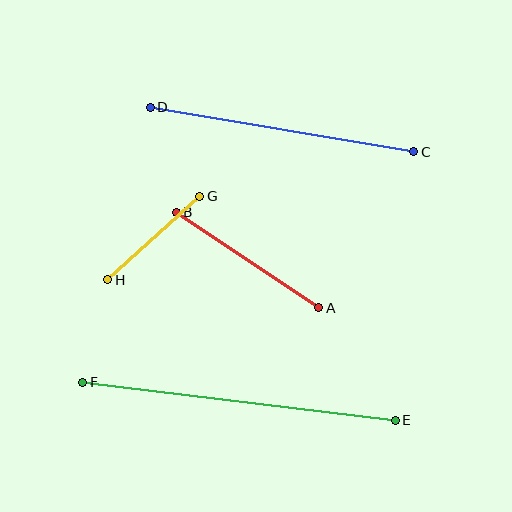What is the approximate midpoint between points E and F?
The midpoint is at approximately (239, 401) pixels.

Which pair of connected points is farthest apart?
Points E and F are farthest apart.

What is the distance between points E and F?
The distance is approximately 314 pixels.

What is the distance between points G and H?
The distance is approximately 125 pixels.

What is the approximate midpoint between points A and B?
The midpoint is at approximately (247, 260) pixels.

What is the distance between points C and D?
The distance is approximately 267 pixels.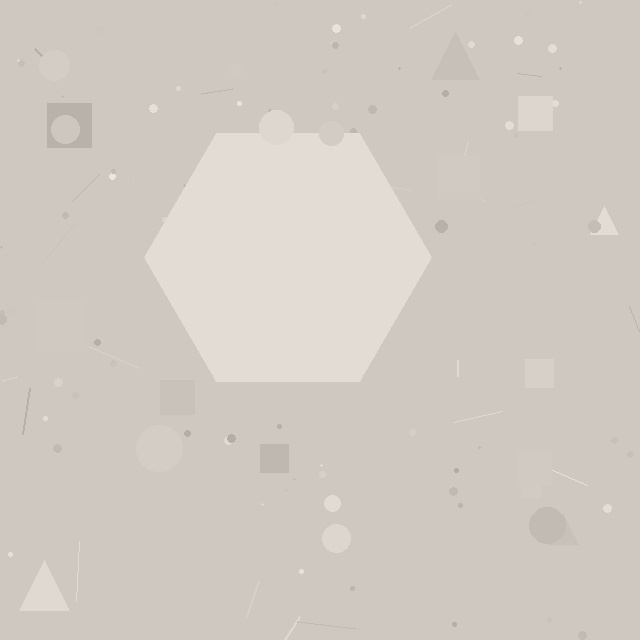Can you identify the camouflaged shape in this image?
The camouflaged shape is a hexagon.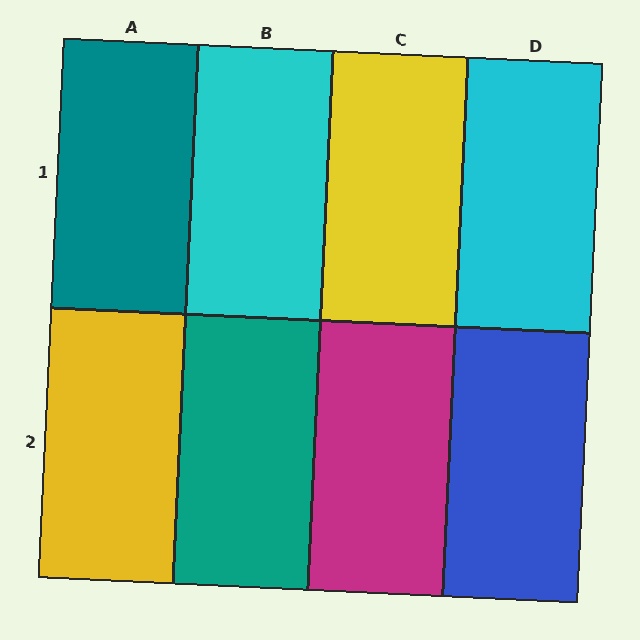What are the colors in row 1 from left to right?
Teal, cyan, yellow, cyan.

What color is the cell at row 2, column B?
Teal.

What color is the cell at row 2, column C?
Magenta.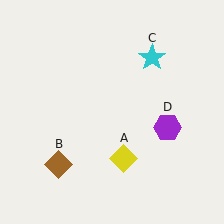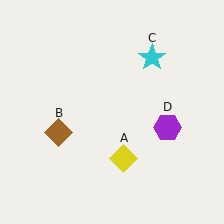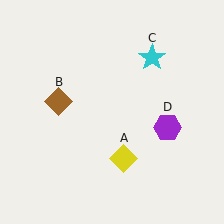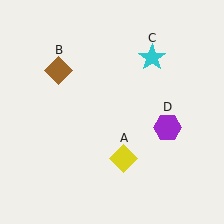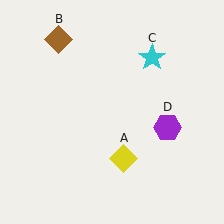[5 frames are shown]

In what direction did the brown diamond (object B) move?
The brown diamond (object B) moved up.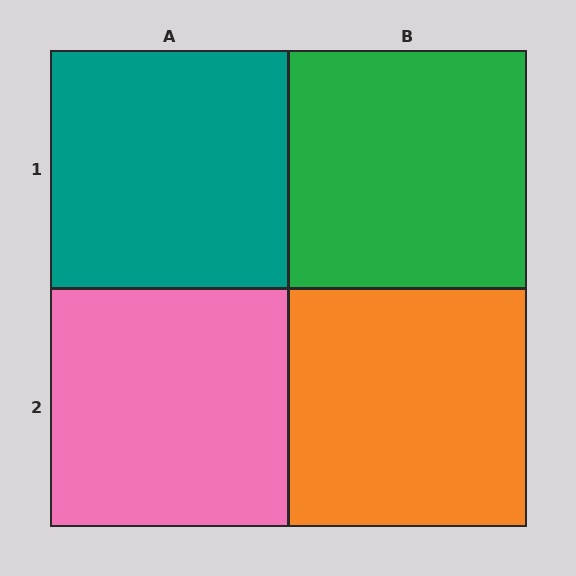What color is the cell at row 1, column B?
Green.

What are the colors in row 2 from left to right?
Pink, orange.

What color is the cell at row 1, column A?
Teal.